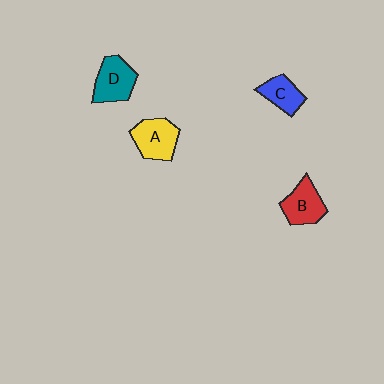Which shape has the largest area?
Shape A (yellow).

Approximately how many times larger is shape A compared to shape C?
Approximately 1.4 times.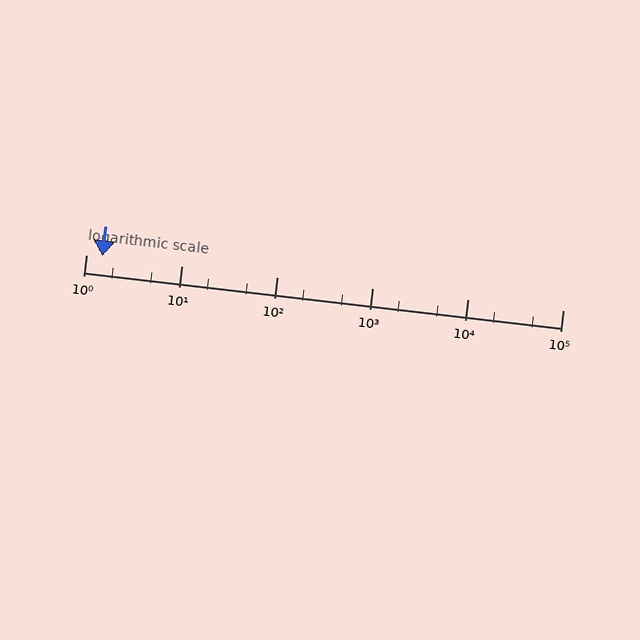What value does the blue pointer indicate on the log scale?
The pointer indicates approximately 1.5.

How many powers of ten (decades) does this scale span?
The scale spans 5 decades, from 1 to 100000.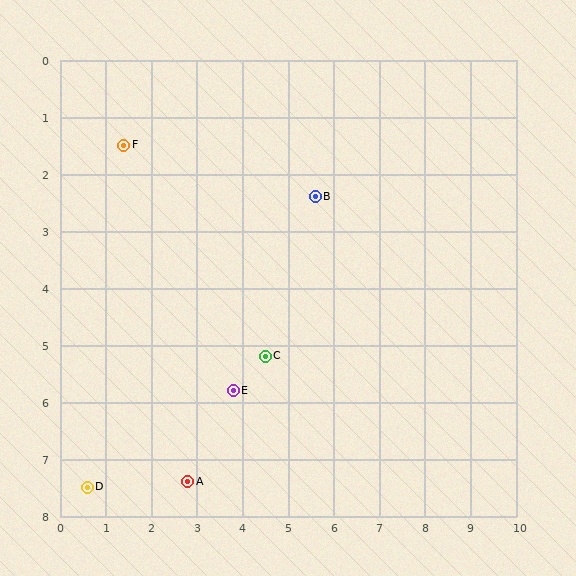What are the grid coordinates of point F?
Point F is at approximately (1.4, 1.5).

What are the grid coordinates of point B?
Point B is at approximately (5.6, 2.4).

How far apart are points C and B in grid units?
Points C and B are about 3.0 grid units apart.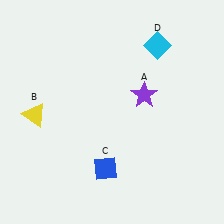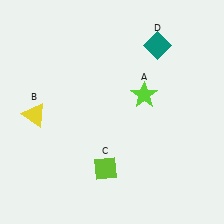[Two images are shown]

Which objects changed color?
A changed from purple to lime. C changed from blue to lime. D changed from cyan to teal.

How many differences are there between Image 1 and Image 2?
There are 3 differences between the two images.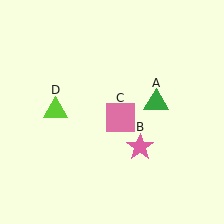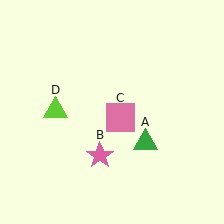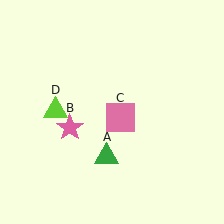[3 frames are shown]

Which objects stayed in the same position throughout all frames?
Pink square (object C) and lime triangle (object D) remained stationary.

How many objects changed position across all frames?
2 objects changed position: green triangle (object A), pink star (object B).